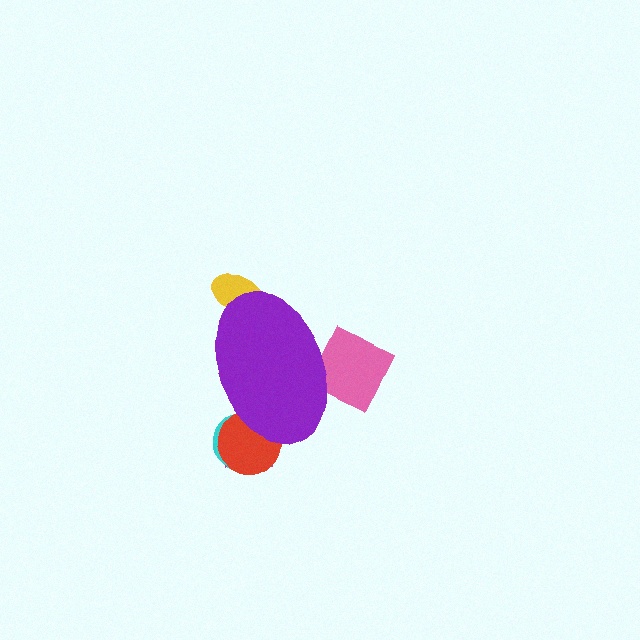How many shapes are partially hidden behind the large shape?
5 shapes are partially hidden.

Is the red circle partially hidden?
Yes, the red circle is partially hidden behind the purple ellipse.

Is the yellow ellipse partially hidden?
Yes, the yellow ellipse is partially hidden behind the purple ellipse.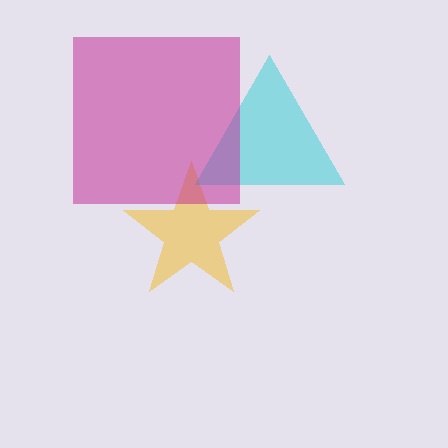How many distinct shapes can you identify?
There are 3 distinct shapes: a yellow star, a cyan triangle, a magenta square.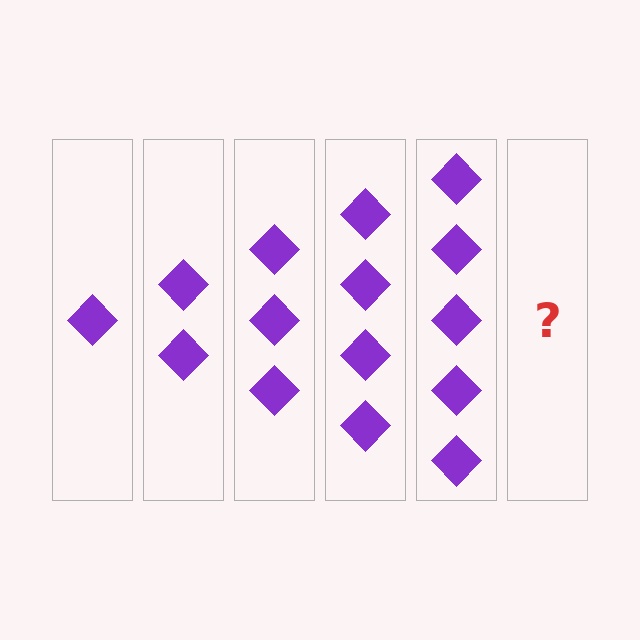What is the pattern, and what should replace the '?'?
The pattern is that each step adds one more diamond. The '?' should be 6 diamonds.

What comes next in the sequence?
The next element should be 6 diamonds.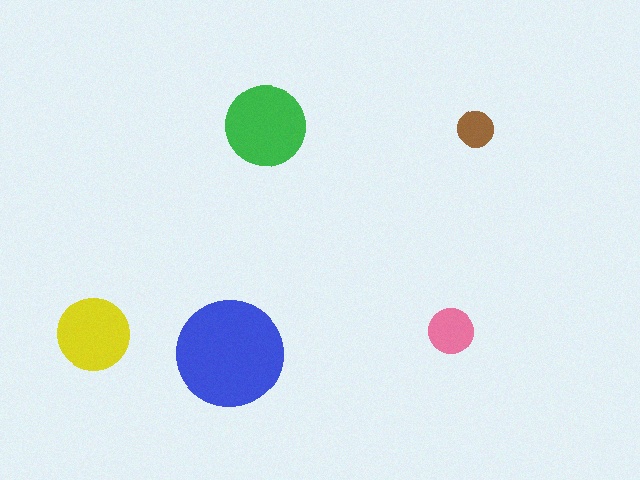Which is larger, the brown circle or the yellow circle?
The yellow one.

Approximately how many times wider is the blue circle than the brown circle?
About 3 times wider.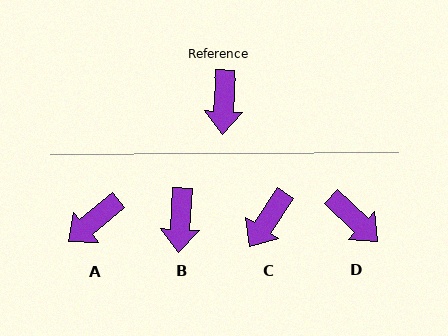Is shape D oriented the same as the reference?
No, it is off by about 50 degrees.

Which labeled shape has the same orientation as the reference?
B.